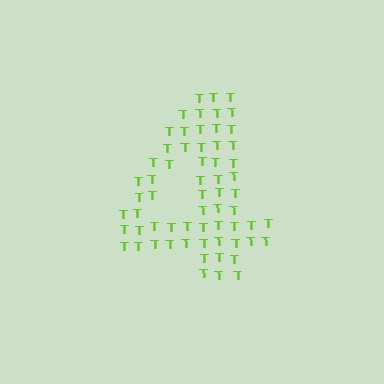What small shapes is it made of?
It is made of small letter T's.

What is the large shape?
The large shape is the digit 4.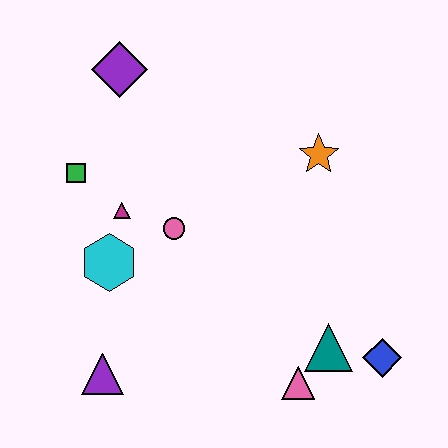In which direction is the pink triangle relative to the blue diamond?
The pink triangle is to the left of the blue diamond.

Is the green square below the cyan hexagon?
No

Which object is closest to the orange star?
The pink circle is closest to the orange star.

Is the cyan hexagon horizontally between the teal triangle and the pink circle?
No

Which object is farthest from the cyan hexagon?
The blue diamond is farthest from the cyan hexagon.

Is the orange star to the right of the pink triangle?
Yes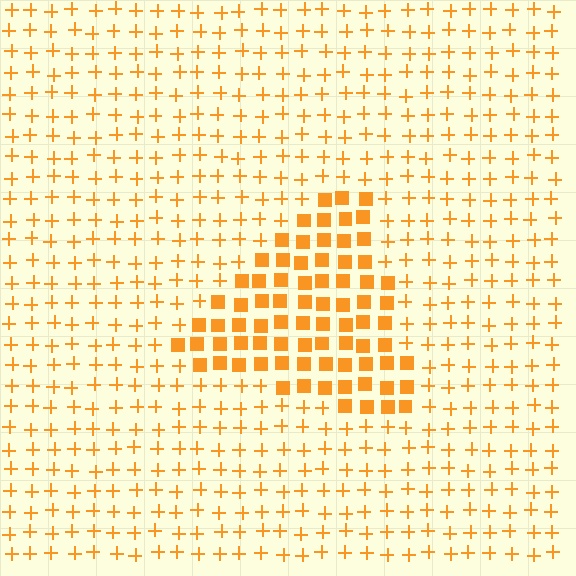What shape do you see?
I see a triangle.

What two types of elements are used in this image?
The image uses squares inside the triangle region and plus signs outside it.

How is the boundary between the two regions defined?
The boundary is defined by a change in element shape: squares inside vs. plus signs outside. All elements share the same color and spacing.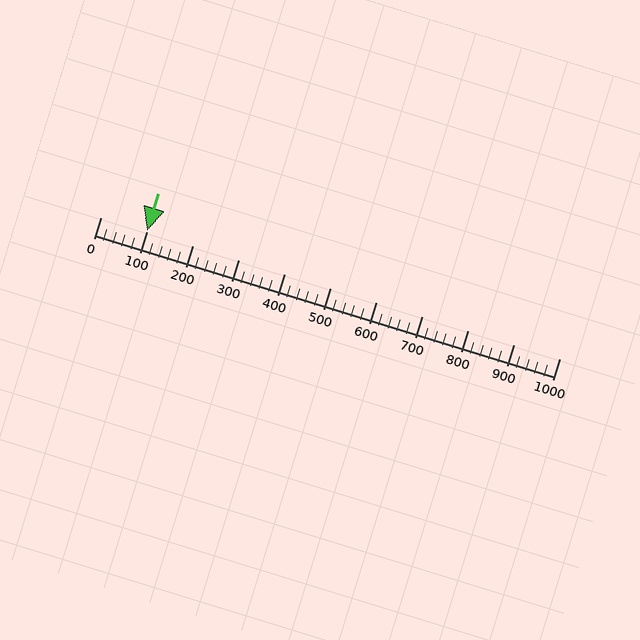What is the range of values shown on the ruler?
The ruler shows values from 0 to 1000.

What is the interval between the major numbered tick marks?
The major tick marks are spaced 100 units apart.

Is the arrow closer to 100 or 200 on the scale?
The arrow is closer to 100.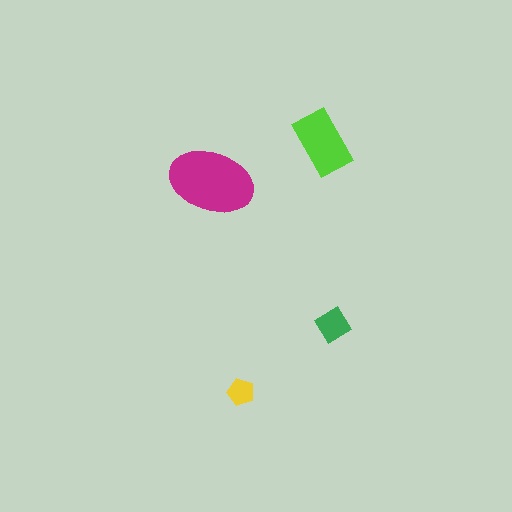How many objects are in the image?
There are 4 objects in the image.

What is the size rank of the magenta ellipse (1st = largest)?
1st.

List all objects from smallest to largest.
The yellow pentagon, the green diamond, the lime rectangle, the magenta ellipse.